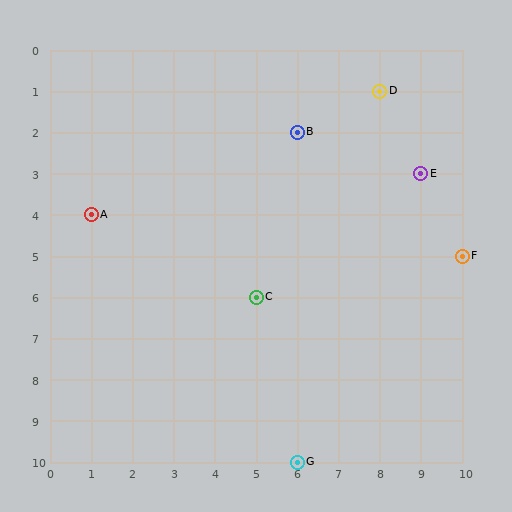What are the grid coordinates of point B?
Point B is at grid coordinates (6, 2).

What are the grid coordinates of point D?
Point D is at grid coordinates (8, 1).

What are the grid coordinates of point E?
Point E is at grid coordinates (9, 3).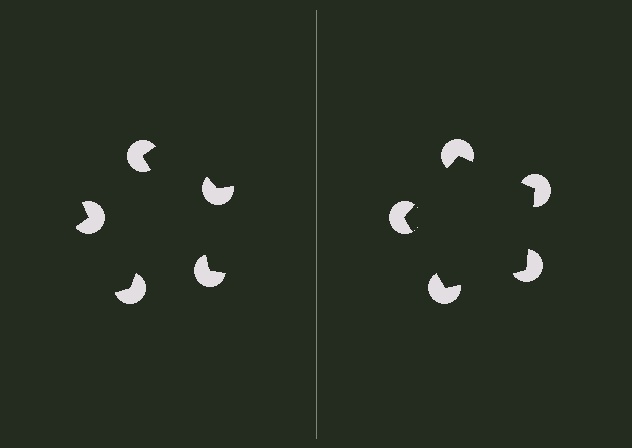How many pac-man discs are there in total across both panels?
10 — 5 on each side.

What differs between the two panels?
The pac-man discs are positioned identically on both sides; only the wedge orientations differ. On the right they align to a pentagon; on the left they are misaligned.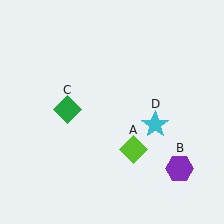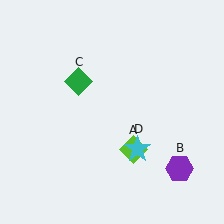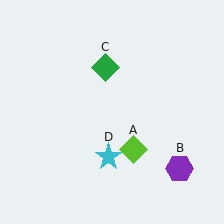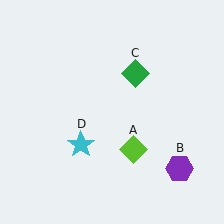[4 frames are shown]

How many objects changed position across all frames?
2 objects changed position: green diamond (object C), cyan star (object D).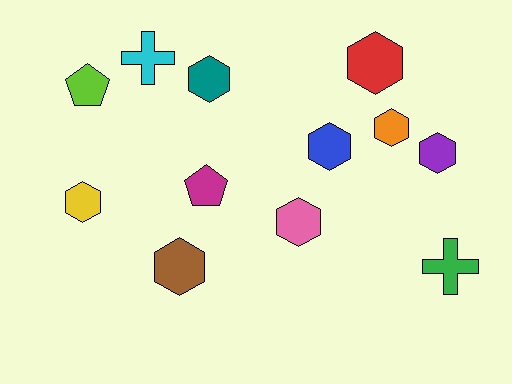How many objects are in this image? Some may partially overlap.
There are 12 objects.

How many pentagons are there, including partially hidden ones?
There are 2 pentagons.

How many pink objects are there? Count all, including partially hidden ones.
There is 1 pink object.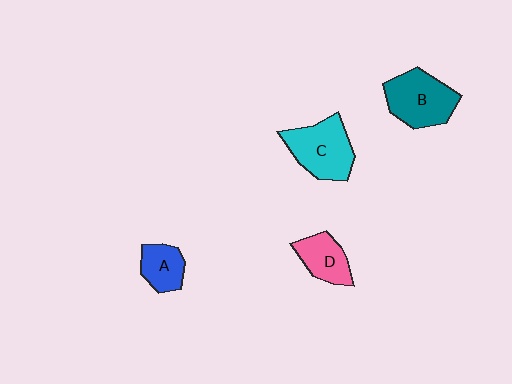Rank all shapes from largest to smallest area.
From largest to smallest: C (cyan), B (teal), D (pink), A (blue).